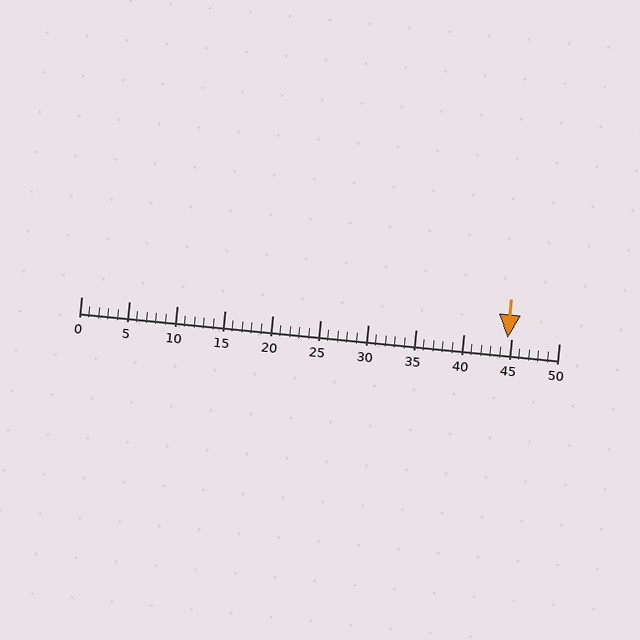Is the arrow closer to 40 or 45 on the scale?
The arrow is closer to 45.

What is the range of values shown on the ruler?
The ruler shows values from 0 to 50.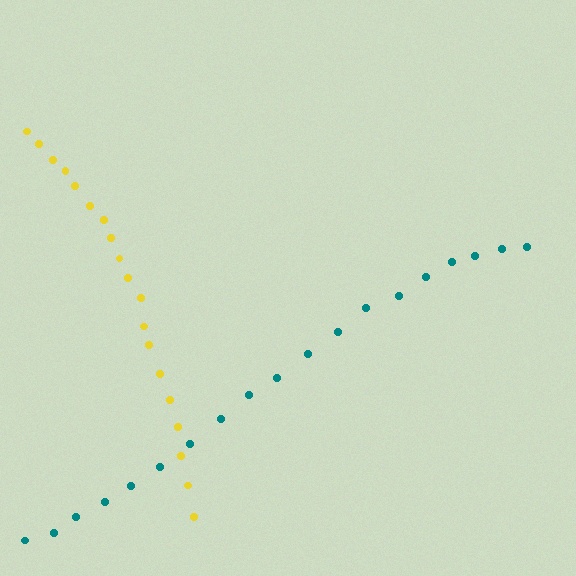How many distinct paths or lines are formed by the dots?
There are 2 distinct paths.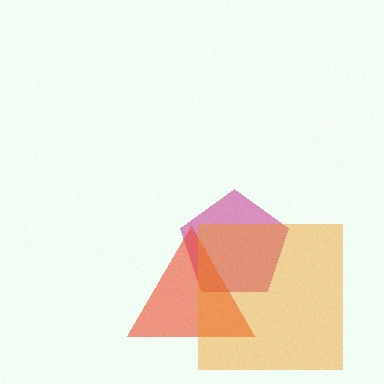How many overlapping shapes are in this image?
There are 3 overlapping shapes in the image.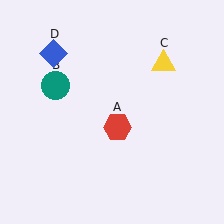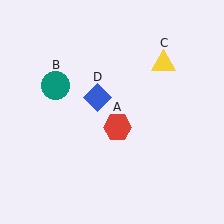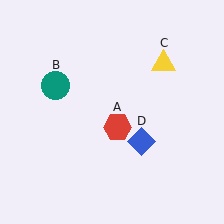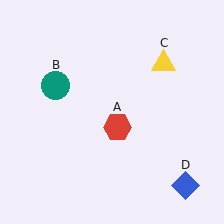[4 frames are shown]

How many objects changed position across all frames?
1 object changed position: blue diamond (object D).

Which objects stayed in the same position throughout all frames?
Red hexagon (object A) and teal circle (object B) and yellow triangle (object C) remained stationary.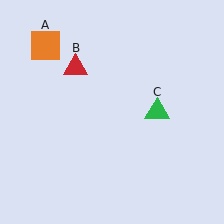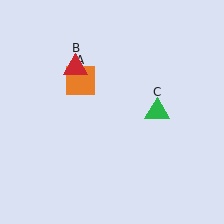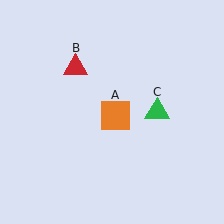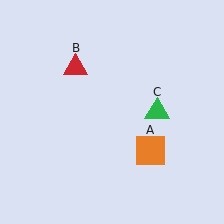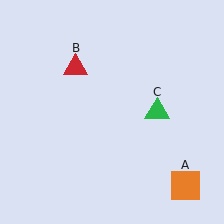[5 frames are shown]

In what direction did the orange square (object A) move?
The orange square (object A) moved down and to the right.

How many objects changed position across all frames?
1 object changed position: orange square (object A).